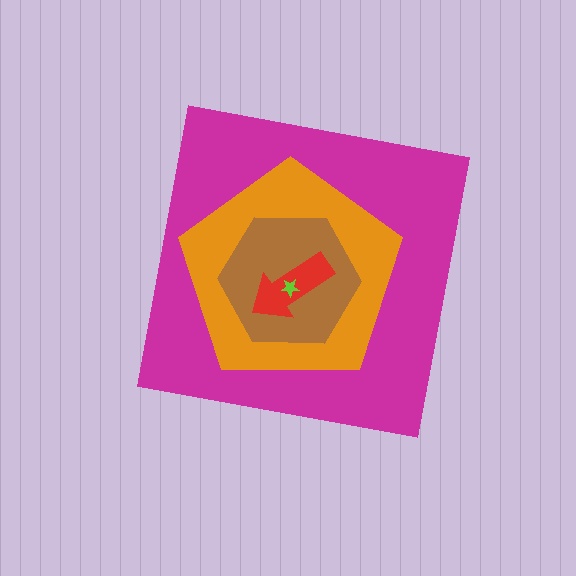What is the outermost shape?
The magenta square.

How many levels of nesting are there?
5.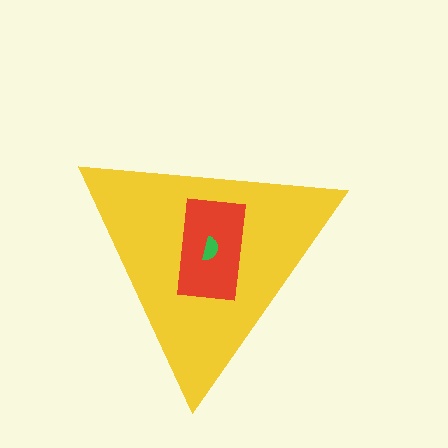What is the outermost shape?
The yellow triangle.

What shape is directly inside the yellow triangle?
The red rectangle.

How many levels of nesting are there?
3.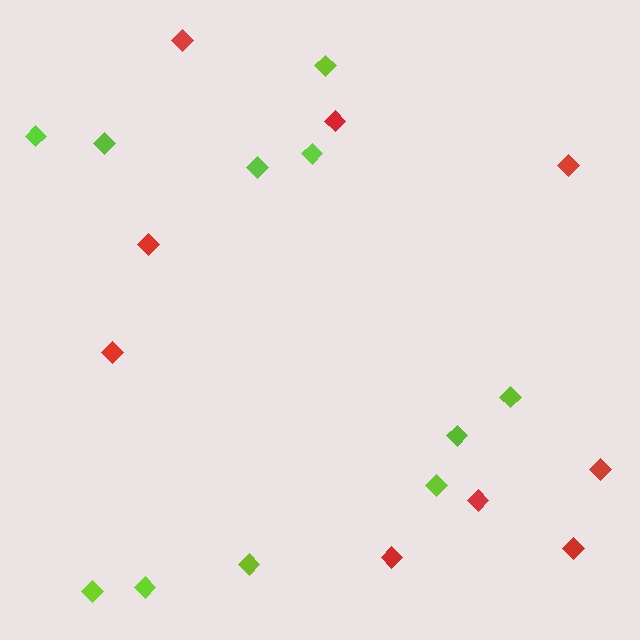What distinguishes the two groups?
There are 2 groups: one group of lime diamonds (11) and one group of red diamonds (9).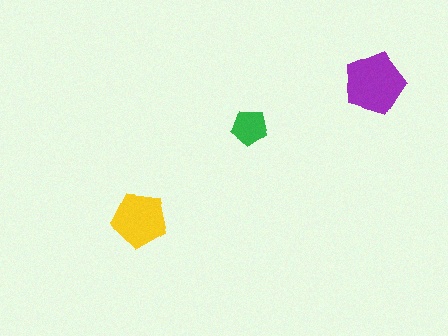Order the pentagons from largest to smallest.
the purple one, the yellow one, the green one.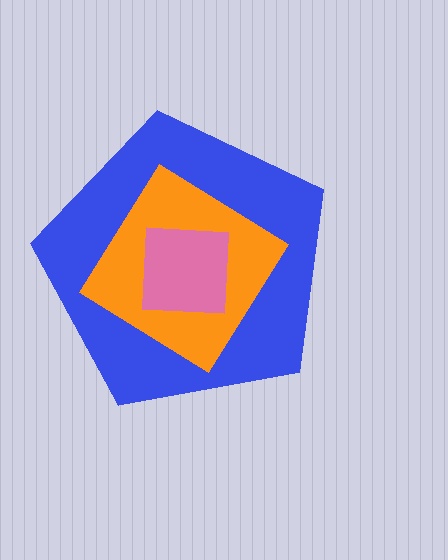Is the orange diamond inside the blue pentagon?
Yes.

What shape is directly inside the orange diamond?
The pink square.